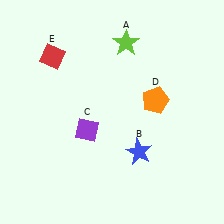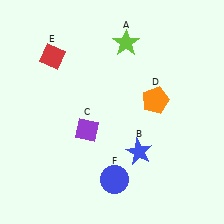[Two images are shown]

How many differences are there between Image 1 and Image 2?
There is 1 difference between the two images.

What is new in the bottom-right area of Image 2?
A blue circle (F) was added in the bottom-right area of Image 2.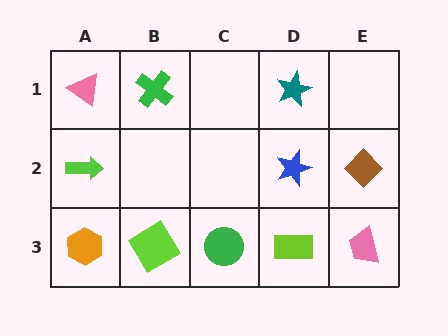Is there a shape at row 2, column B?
No, that cell is empty.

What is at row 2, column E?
A brown diamond.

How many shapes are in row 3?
5 shapes.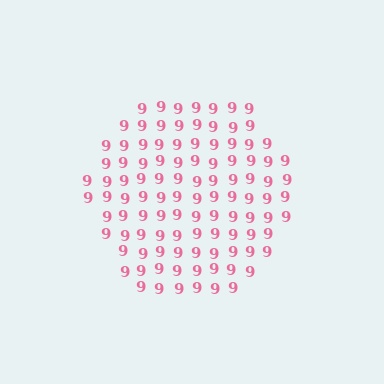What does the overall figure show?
The overall figure shows a hexagon.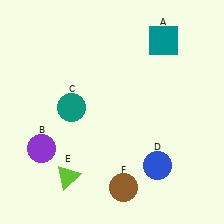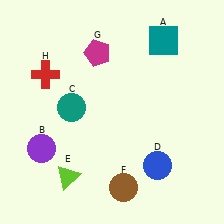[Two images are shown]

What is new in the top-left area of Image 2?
A red cross (H) was added in the top-left area of Image 2.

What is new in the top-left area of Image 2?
A magenta pentagon (G) was added in the top-left area of Image 2.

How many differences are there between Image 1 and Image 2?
There are 2 differences between the two images.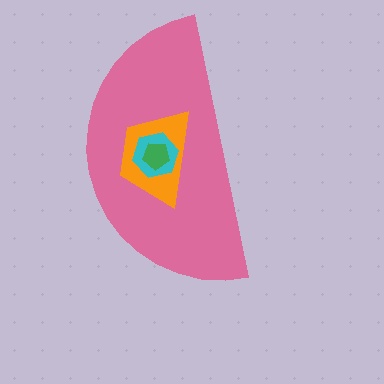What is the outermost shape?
The pink semicircle.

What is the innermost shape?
The green pentagon.